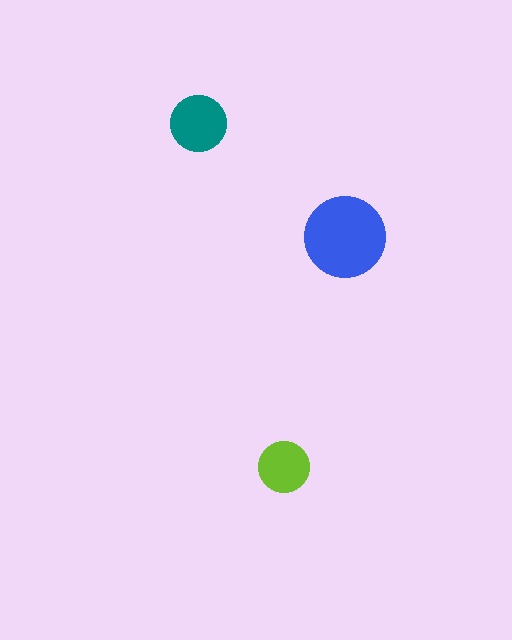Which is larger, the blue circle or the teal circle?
The blue one.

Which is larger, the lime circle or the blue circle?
The blue one.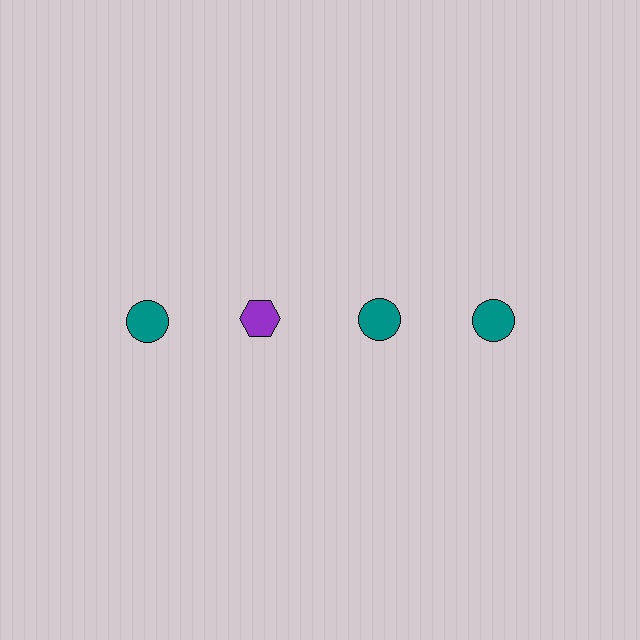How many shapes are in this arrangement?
There are 4 shapes arranged in a grid pattern.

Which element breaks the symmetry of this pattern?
The purple hexagon in the top row, second from left column breaks the symmetry. All other shapes are teal circles.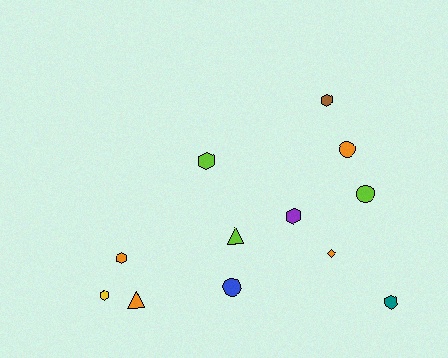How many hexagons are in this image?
There are 6 hexagons.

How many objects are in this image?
There are 12 objects.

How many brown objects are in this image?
There is 1 brown object.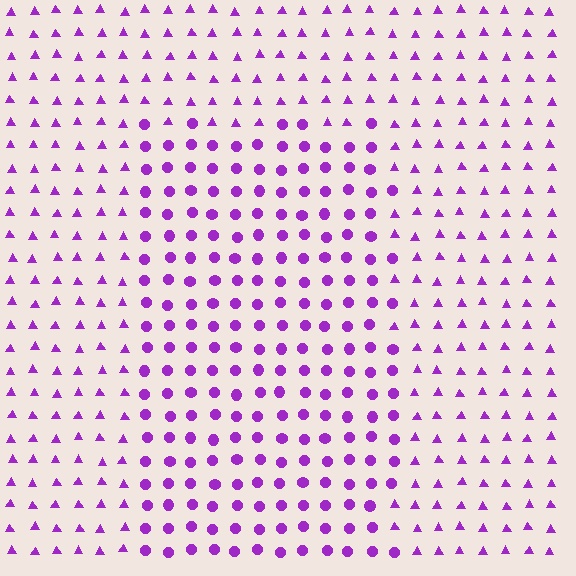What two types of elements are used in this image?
The image uses circles inside the rectangle region and triangles outside it.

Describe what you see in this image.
The image is filled with small purple elements arranged in a uniform grid. A rectangle-shaped region contains circles, while the surrounding area contains triangles. The boundary is defined purely by the change in element shape.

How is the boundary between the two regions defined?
The boundary is defined by a change in element shape: circles inside vs. triangles outside. All elements share the same color and spacing.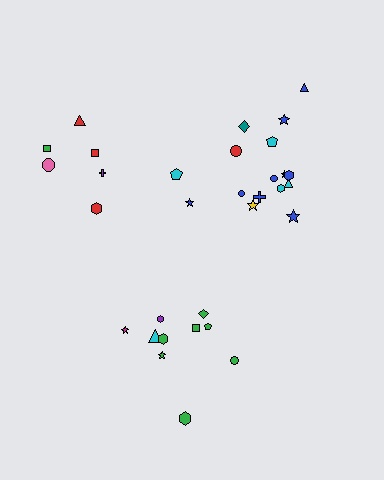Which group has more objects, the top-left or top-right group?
The top-right group.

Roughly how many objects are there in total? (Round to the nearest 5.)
Roughly 30 objects in total.